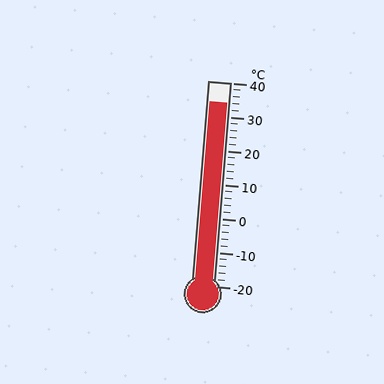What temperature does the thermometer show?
The thermometer shows approximately 34°C.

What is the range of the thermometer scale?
The thermometer scale ranges from -20°C to 40°C.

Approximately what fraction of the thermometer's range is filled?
The thermometer is filled to approximately 90% of its range.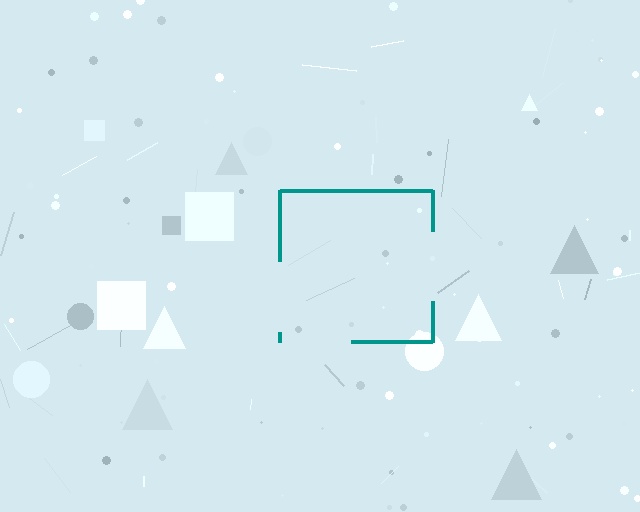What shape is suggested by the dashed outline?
The dashed outline suggests a square.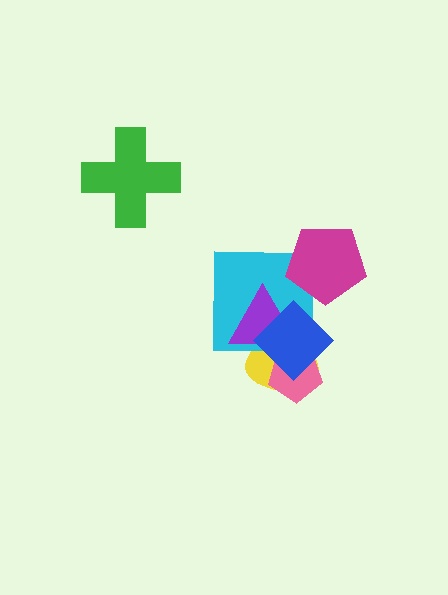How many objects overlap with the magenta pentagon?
1 object overlaps with the magenta pentagon.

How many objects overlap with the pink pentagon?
3 objects overlap with the pink pentagon.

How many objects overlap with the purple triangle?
4 objects overlap with the purple triangle.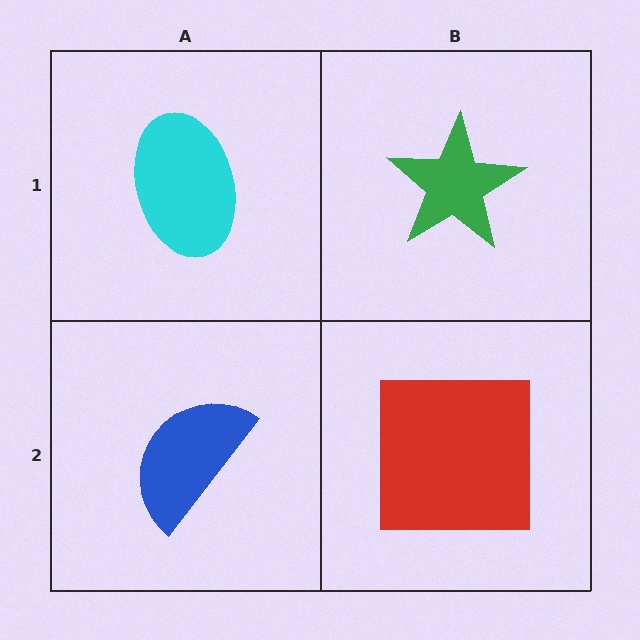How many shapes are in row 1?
2 shapes.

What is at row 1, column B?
A green star.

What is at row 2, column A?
A blue semicircle.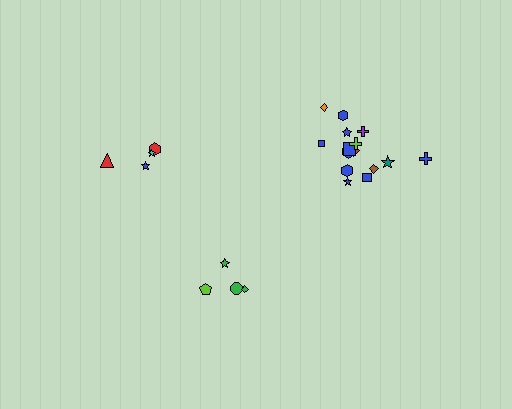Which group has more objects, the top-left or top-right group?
The top-right group.